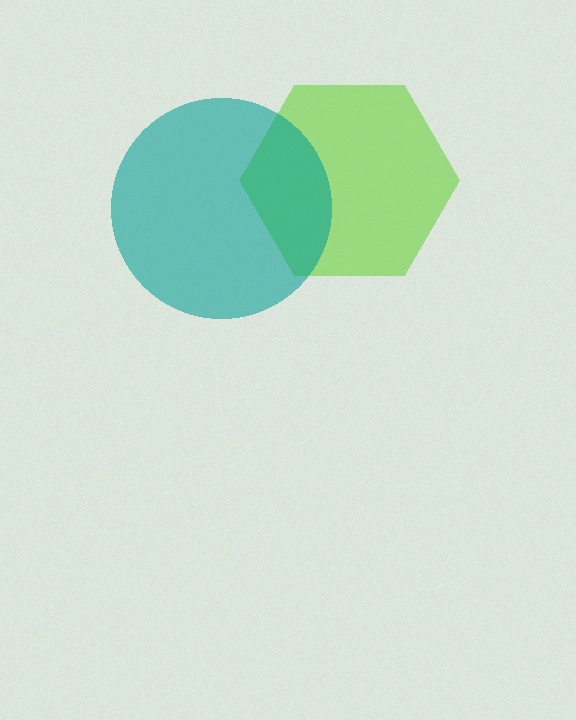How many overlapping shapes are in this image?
There are 2 overlapping shapes in the image.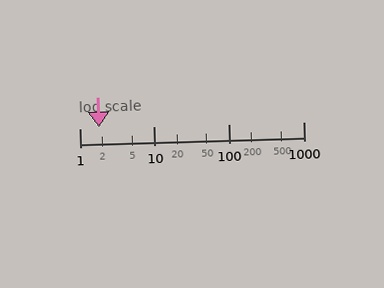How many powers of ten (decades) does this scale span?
The scale spans 3 decades, from 1 to 1000.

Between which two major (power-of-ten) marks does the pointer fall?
The pointer is between 1 and 10.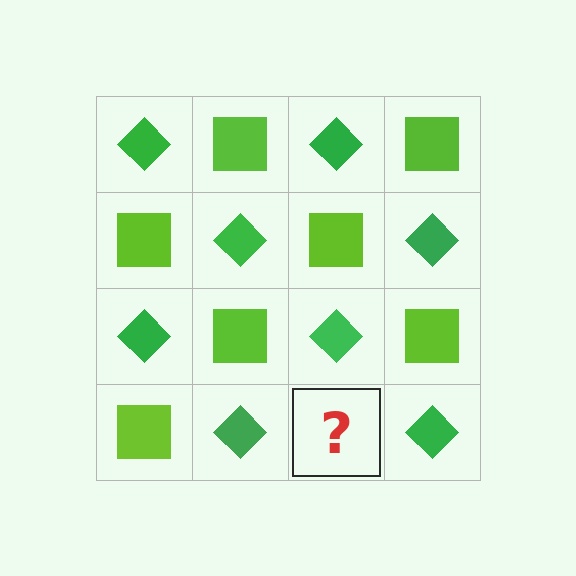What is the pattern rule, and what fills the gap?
The rule is that it alternates green diamond and lime square in a checkerboard pattern. The gap should be filled with a lime square.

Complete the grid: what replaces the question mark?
The question mark should be replaced with a lime square.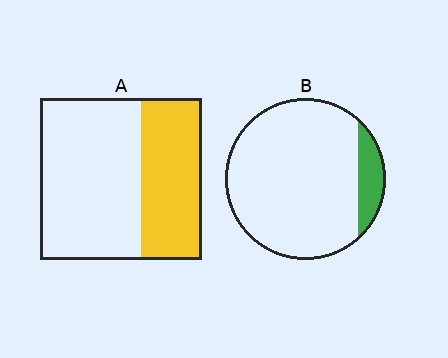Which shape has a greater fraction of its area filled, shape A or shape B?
Shape A.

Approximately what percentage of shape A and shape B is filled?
A is approximately 40% and B is approximately 10%.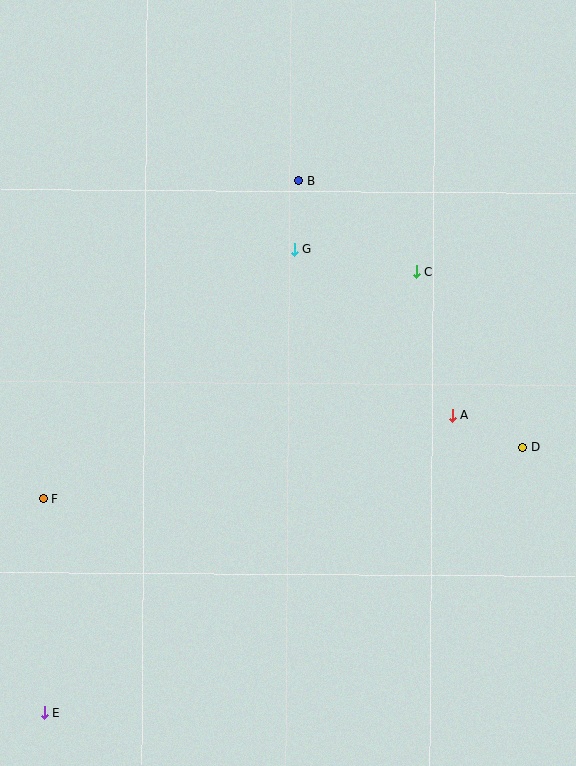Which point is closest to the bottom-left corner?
Point E is closest to the bottom-left corner.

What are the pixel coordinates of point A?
Point A is at (452, 415).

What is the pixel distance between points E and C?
The distance between E and C is 577 pixels.